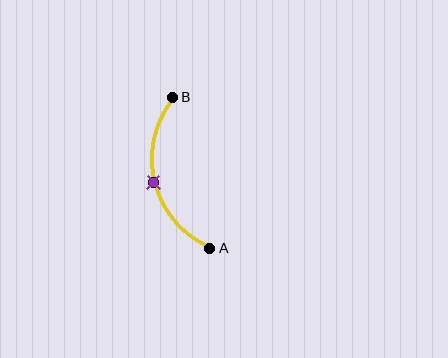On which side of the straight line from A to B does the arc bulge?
The arc bulges to the left of the straight line connecting A and B.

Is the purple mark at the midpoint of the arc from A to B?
Yes. The purple mark lies on the arc at equal arc-length from both A and B — it is the arc midpoint.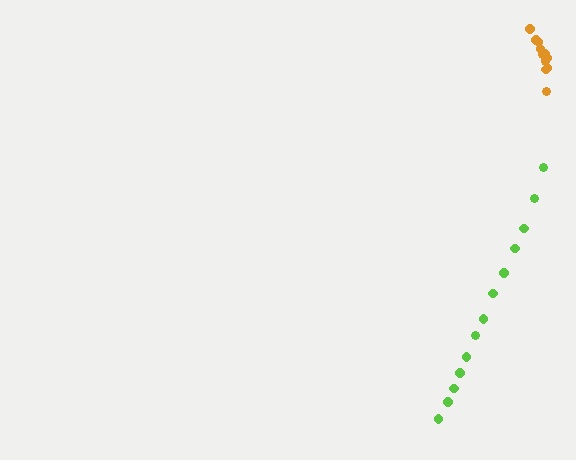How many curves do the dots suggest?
There are 2 distinct paths.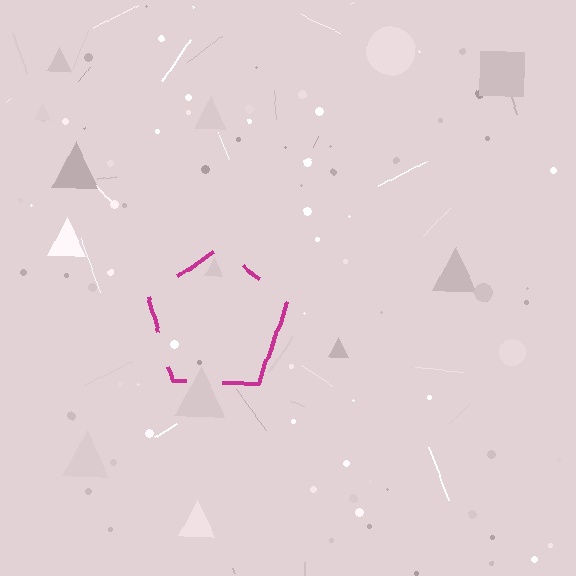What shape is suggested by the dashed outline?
The dashed outline suggests a pentagon.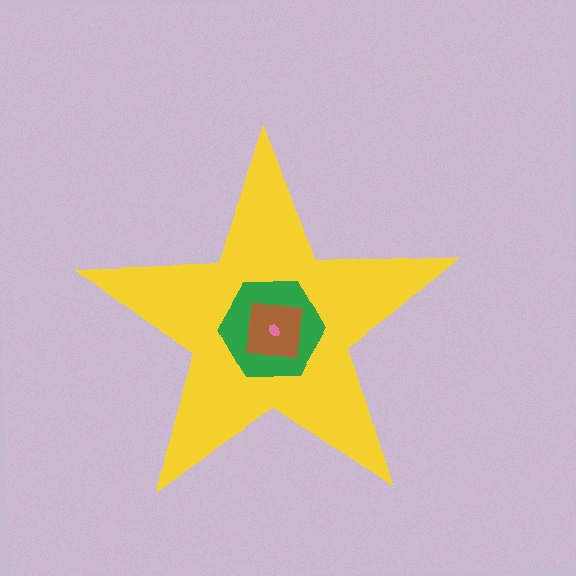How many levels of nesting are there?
4.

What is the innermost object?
The pink ellipse.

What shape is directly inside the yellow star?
The green hexagon.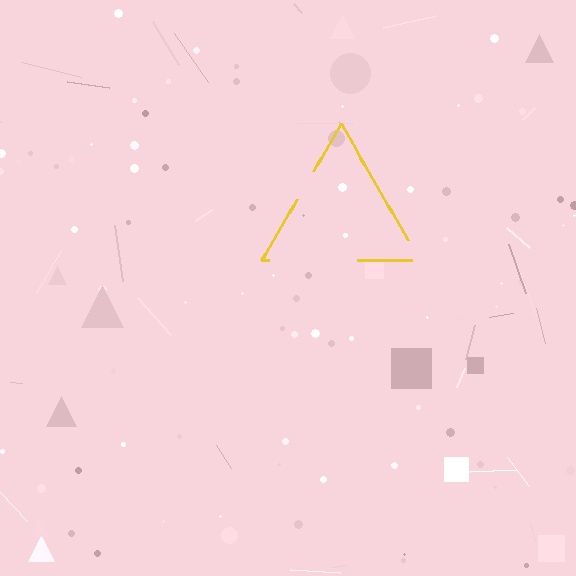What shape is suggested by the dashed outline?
The dashed outline suggests a triangle.